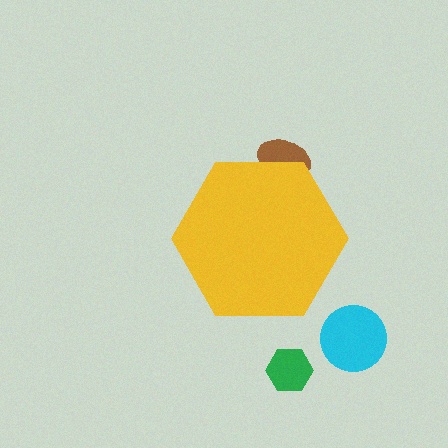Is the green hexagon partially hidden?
No, the green hexagon is fully visible.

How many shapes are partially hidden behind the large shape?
1 shape is partially hidden.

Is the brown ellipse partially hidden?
Yes, the brown ellipse is partially hidden behind the yellow hexagon.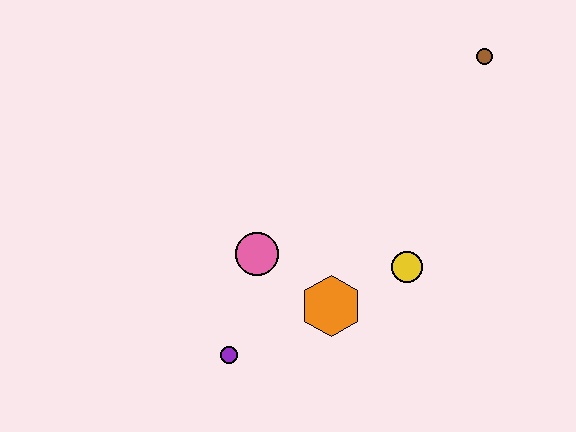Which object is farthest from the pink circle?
The brown circle is farthest from the pink circle.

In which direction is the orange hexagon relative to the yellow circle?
The orange hexagon is to the left of the yellow circle.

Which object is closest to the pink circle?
The orange hexagon is closest to the pink circle.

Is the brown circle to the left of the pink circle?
No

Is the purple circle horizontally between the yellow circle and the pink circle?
No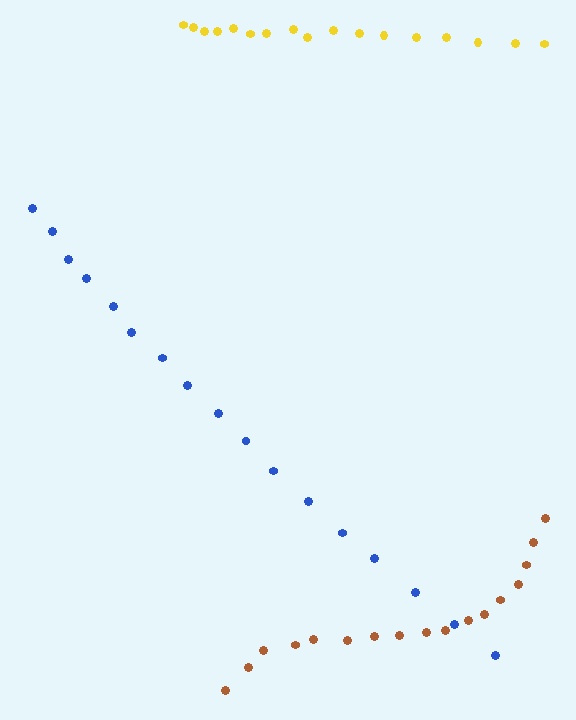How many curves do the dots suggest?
There are 3 distinct paths.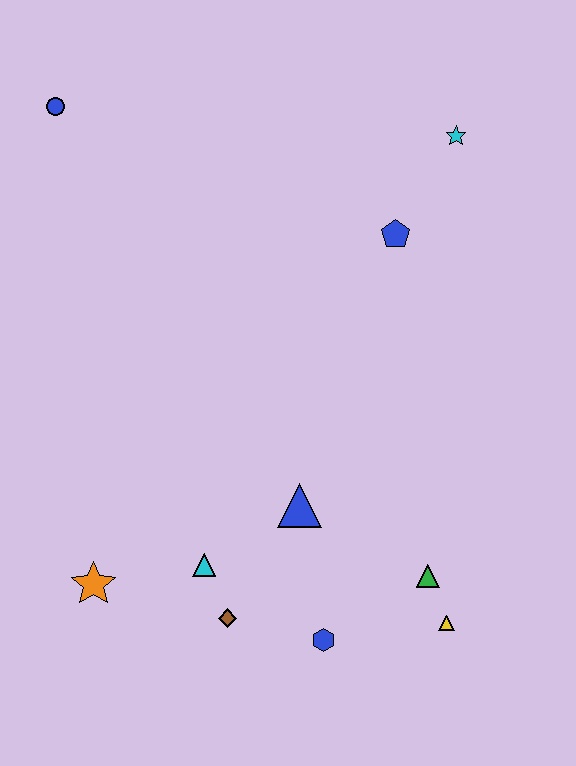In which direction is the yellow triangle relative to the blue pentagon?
The yellow triangle is below the blue pentagon.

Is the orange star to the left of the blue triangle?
Yes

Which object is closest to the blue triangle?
The cyan triangle is closest to the blue triangle.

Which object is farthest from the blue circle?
The yellow triangle is farthest from the blue circle.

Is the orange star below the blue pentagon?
Yes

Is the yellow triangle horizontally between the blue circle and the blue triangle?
No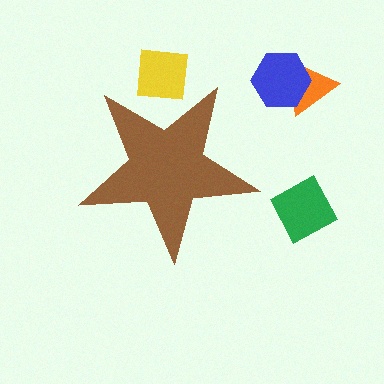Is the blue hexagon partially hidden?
No, the blue hexagon is fully visible.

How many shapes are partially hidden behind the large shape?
1 shape is partially hidden.